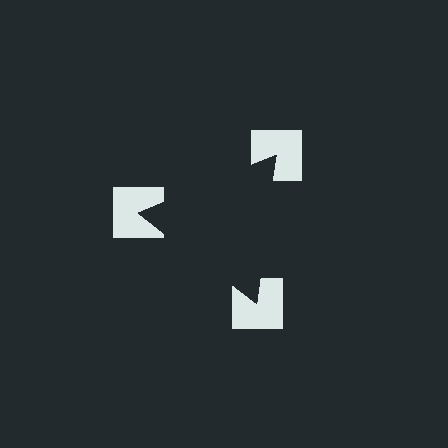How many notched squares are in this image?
There are 3 — one at each vertex of the illusory triangle.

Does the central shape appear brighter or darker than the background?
It typically appears slightly darker than the background, even though no actual brightness change is drawn.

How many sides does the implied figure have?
3 sides.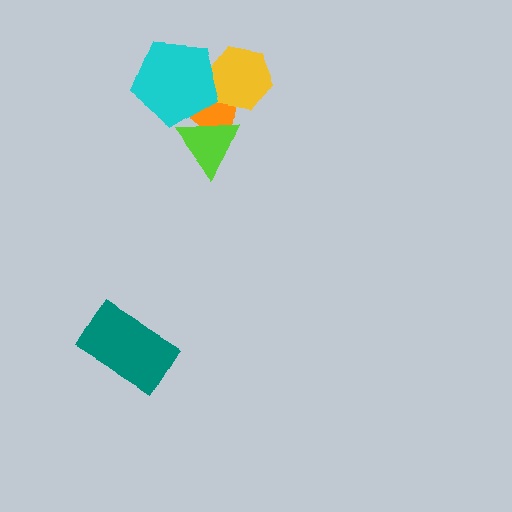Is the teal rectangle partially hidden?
No, no other shape covers it.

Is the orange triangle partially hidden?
Yes, it is partially covered by another shape.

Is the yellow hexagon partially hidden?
Yes, it is partially covered by another shape.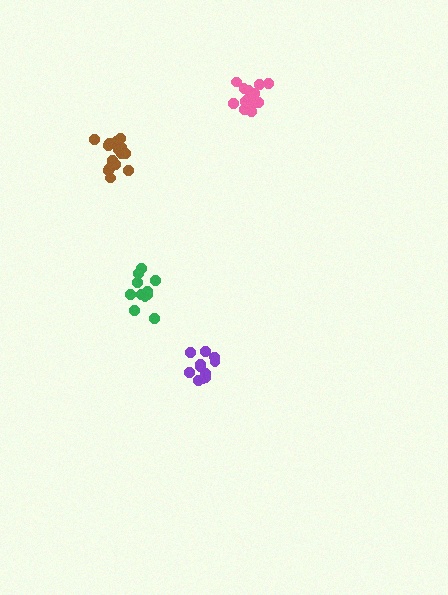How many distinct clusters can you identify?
There are 4 distinct clusters.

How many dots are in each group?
Group 1: 11 dots, Group 2: 12 dots, Group 3: 16 dots, Group 4: 16 dots (55 total).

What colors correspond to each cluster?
The clusters are colored: purple, green, brown, pink.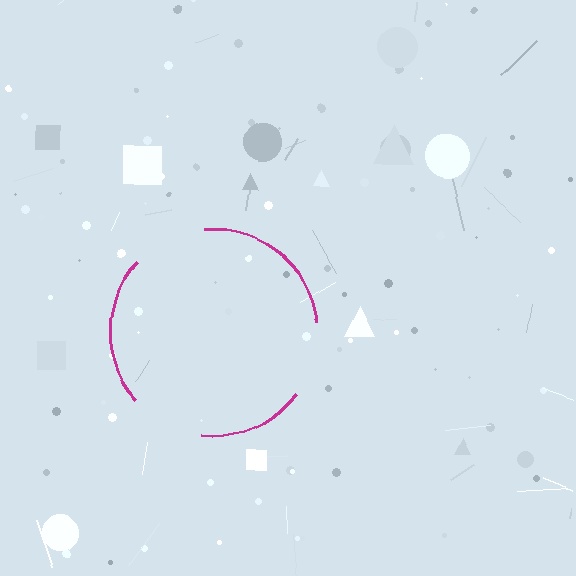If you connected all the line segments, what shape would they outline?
They would outline a circle.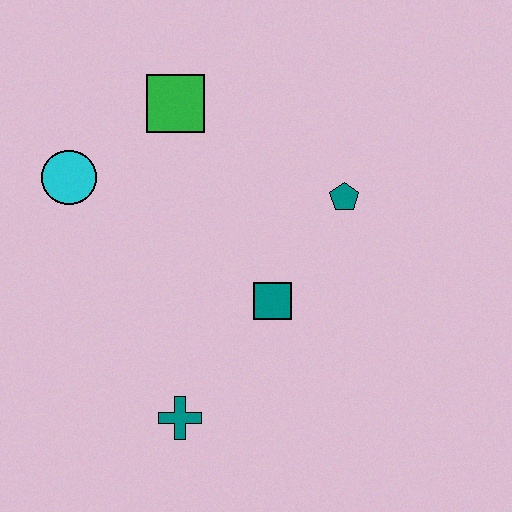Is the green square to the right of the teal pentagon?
No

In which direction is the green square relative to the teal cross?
The green square is above the teal cross.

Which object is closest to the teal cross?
The teal square is closest to the teal cross.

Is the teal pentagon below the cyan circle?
Yes